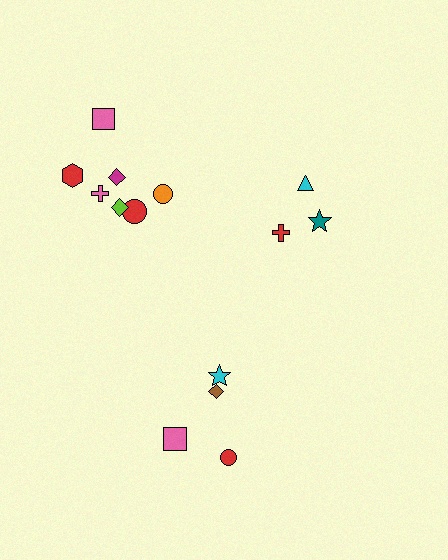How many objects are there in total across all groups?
There are 14 objects.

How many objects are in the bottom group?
There are 4 objects.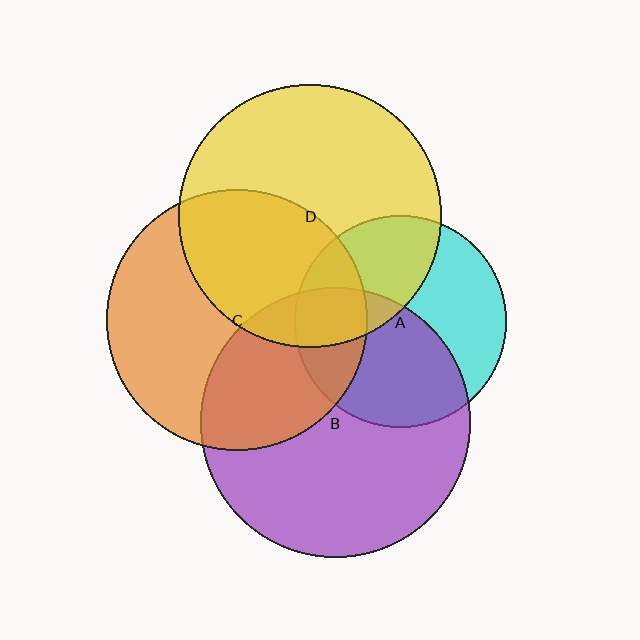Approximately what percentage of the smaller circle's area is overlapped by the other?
Approximately 35%.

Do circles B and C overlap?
Yes.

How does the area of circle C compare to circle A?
Approximately 1.5 times.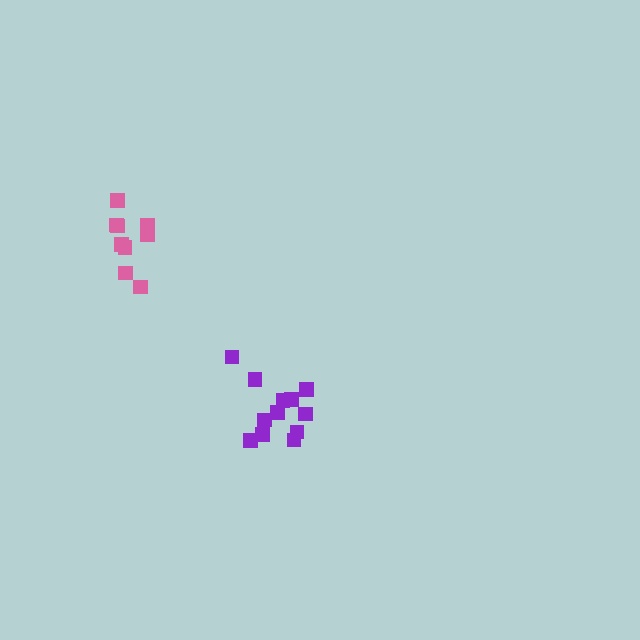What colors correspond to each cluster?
The clusters are colored: purple, pink.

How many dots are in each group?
Group 1: 12 dots, Group 2: 9 dots (21 total).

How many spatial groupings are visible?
There are 2 spatial groupings.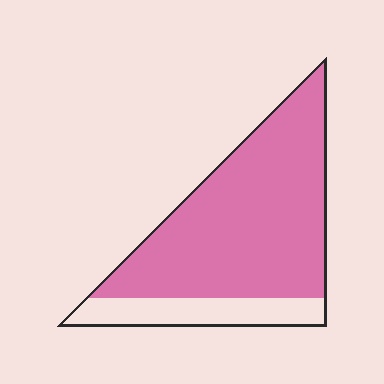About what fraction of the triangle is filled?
About four fifths (4/5).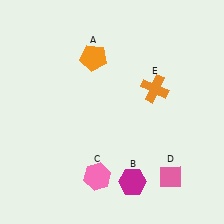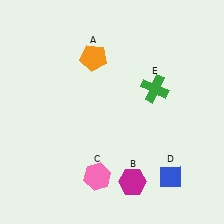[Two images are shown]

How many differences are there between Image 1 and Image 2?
There are 2 differences between the two images.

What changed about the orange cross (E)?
In Image 1, E is orange. In Image 2, it changed to green.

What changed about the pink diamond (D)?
In Image 1, D is pink. In Image 2, it changed to blue.